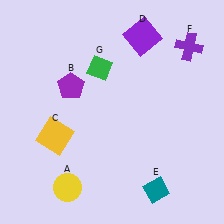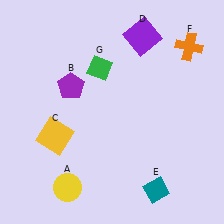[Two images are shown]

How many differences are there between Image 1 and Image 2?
There is 1 difference between the two images.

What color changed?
The cross (F) changed from purple in Image 1 to orange in Image 2.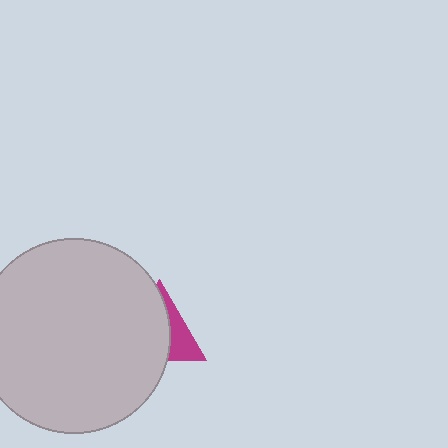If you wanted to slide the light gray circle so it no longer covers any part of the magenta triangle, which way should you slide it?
Slide it left — that is the most direct way to separate the two shapes.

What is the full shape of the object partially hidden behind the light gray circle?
The partially hidden object is a magenta triangle.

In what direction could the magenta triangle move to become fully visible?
The magenta triangle could move right. That would shift it out from behind the light gray circle entirely.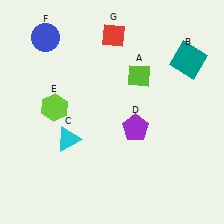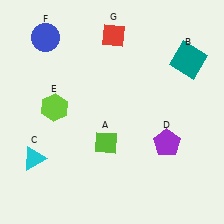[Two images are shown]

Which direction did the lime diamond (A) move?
The lime diamond (A) moved down.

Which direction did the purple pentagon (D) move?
The purple pentagon (D) moved right.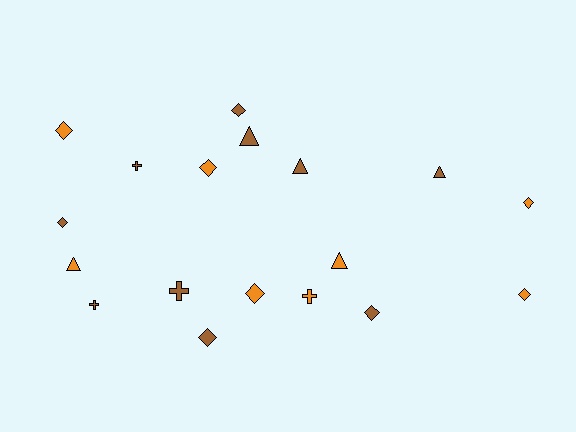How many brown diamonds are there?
There are 4 brown diamonds.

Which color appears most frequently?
Brown, with 10 objects.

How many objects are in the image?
There are 18 objects.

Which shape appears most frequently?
Diamond, with 9 objects.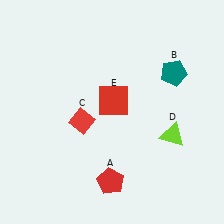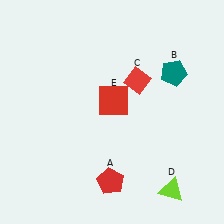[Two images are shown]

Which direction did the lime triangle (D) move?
The lime triangle (D) moved down.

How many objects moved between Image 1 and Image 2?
2 objects moved between the two images.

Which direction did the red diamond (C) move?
The red diamond (C) moved right.